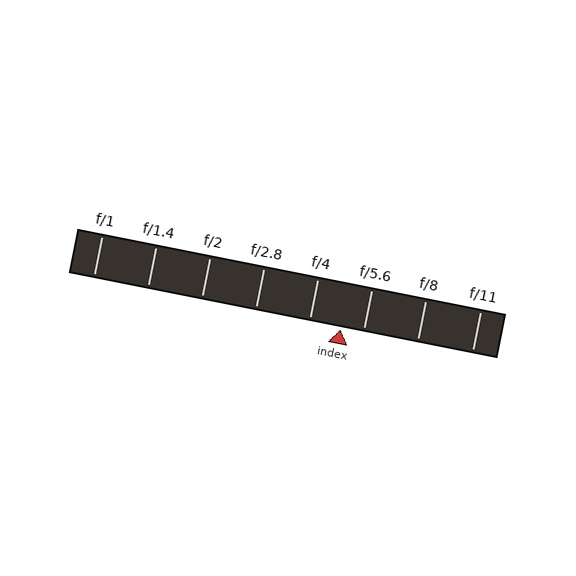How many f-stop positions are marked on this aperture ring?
There are 8 f-stop positions marked.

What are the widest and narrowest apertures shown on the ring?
The widest aperture shown is f/1 and the narrowest is f/11.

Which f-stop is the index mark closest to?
The index mark is closest to f/5.6.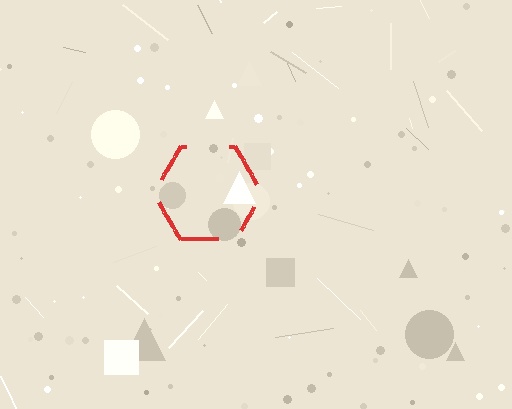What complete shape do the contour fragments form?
The contour fragments form a hexagon.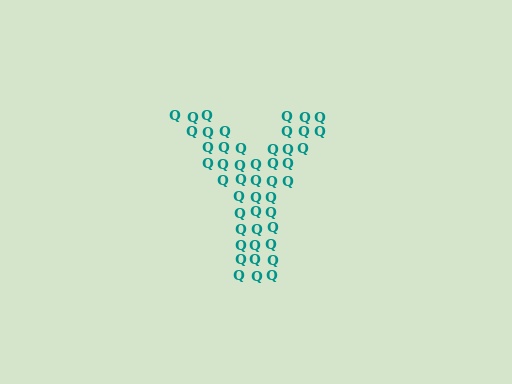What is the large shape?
The large shape is the letter Y.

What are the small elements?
The small elements are letter Q's.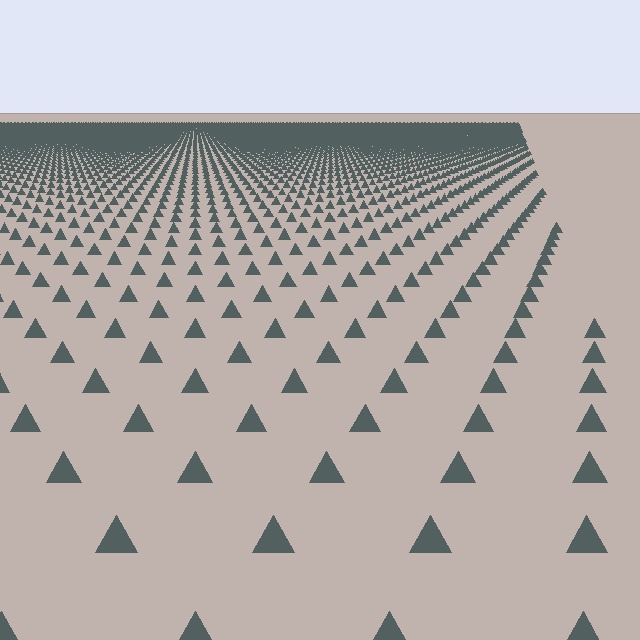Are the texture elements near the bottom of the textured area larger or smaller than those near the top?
Larger. Near the bottom, elements are closer to the viewer and appear at a bigger on-screen size.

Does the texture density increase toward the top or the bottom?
Density increases toward the top.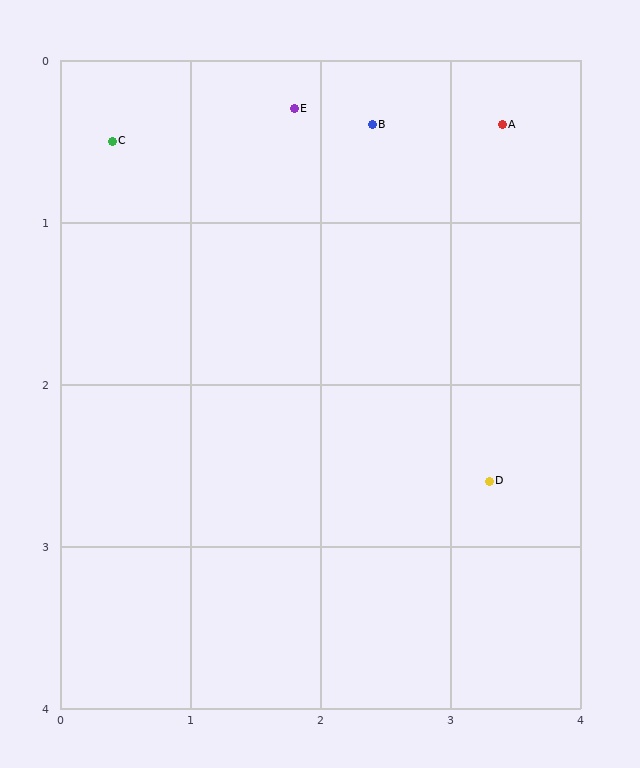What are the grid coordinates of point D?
Point D is at approximately (3.3, 2.6).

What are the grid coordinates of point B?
Point B is at approximately (2.4, 0.4).